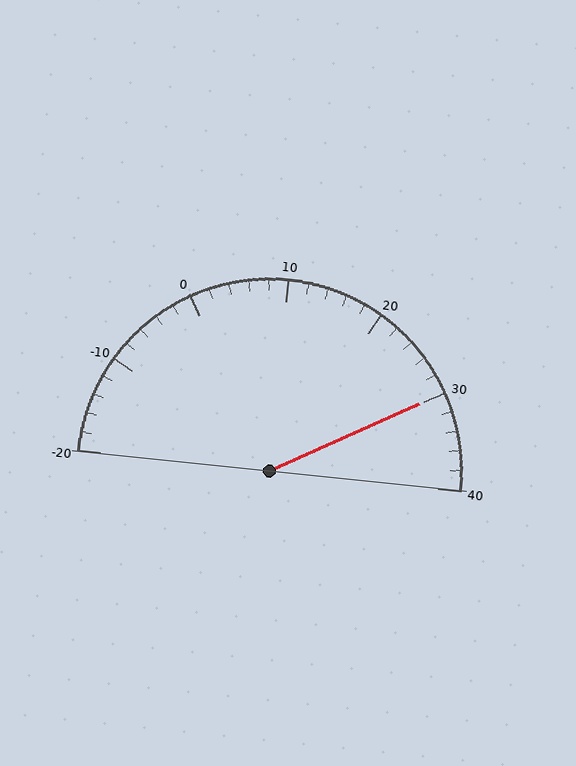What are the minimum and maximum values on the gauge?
The gauge ranges from -20 to 40.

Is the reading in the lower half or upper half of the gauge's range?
The reading is in the upper half of the range (-20 to 40).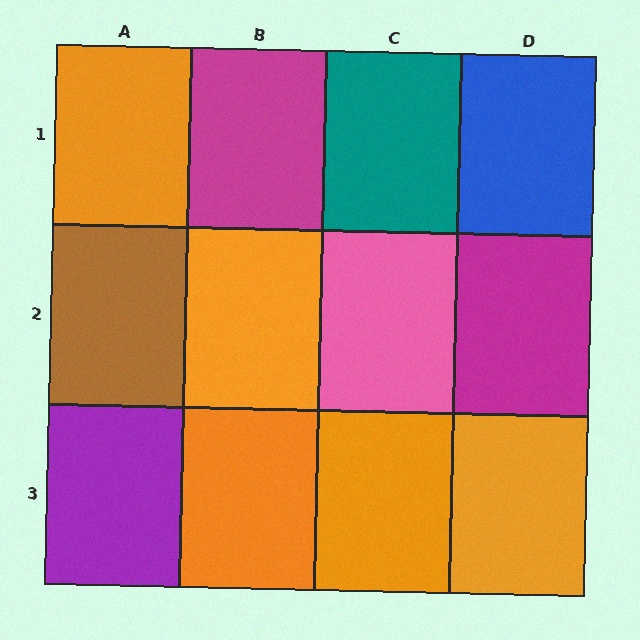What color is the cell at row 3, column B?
Orange.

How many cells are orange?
5 cells are orange.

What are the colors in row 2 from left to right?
Brown, orange, pink, magenta.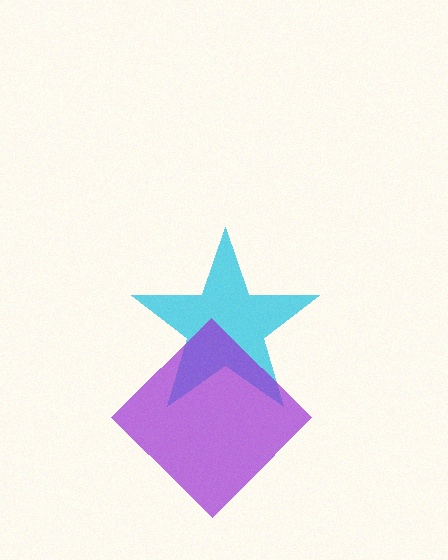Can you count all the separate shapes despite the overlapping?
Yes, there are 2 separate shapes.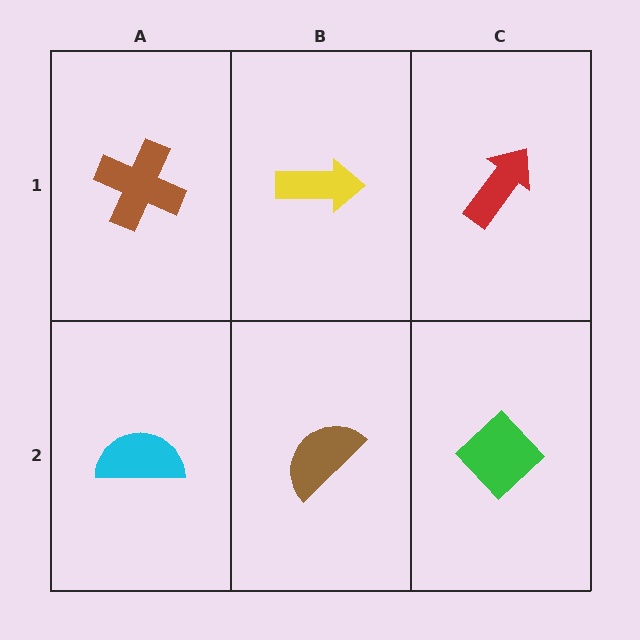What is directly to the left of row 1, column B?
A brown cross.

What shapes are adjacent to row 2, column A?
A brown cross (row 1, column A), a brown semicircle (row 2, column B).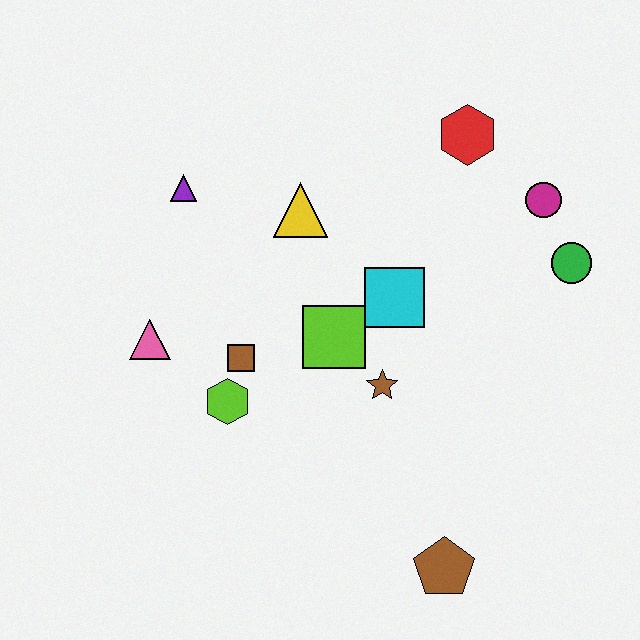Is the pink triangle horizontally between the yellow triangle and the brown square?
No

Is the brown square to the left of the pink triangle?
No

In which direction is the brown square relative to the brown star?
The brown square is to the left of the brown star.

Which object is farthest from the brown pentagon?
The purple triangle is farthest from the brown pentagon.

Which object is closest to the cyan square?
The lime square is closest to the cyan square.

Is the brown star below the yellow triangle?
Yes